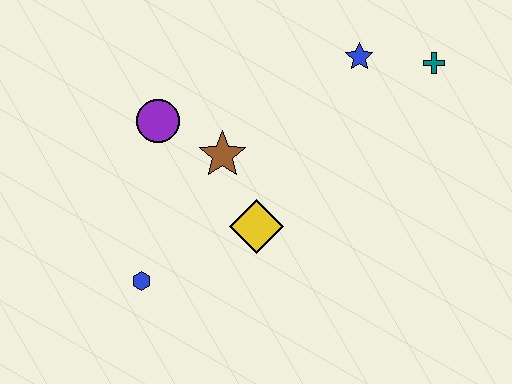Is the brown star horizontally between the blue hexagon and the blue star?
Yes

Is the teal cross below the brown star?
No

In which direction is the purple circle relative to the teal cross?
The purple circle is to the left of the teal cross.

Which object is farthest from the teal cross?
The blue hexagon is farthest from the teal cross.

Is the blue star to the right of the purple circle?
Yes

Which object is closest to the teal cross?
The blue star is closest to the teal cross.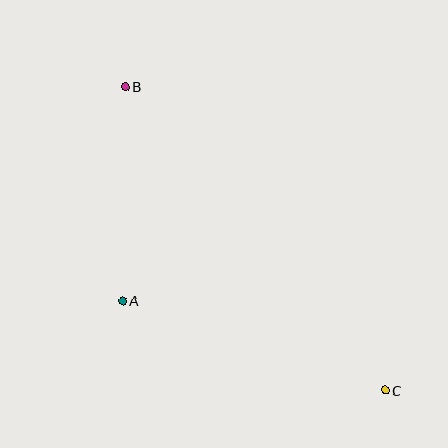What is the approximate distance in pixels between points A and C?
The distance between A and C is approximately 277 pixels.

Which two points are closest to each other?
Points A and B are closest to each other.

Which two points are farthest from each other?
Points B and C are farthest from each other.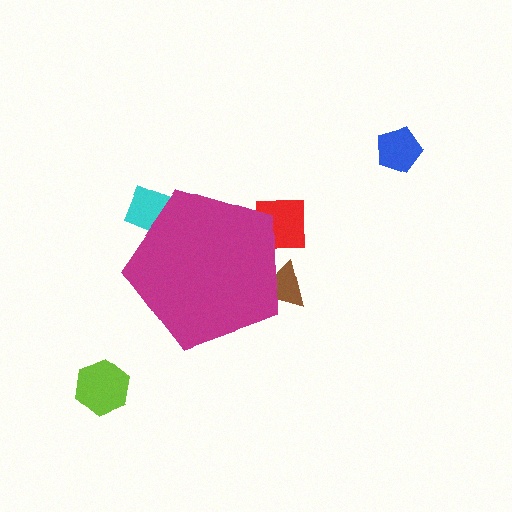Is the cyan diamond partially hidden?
Yes, the cyan diamond is partially hidden behind the magenta pentagon.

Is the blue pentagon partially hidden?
No, the blue pentagon is fully visible.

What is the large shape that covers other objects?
A magenta pentagon.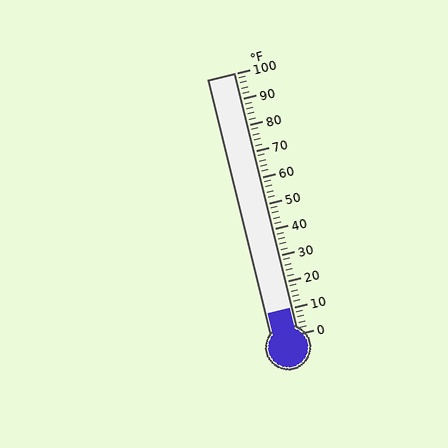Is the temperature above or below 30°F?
The temperature is below 30°F.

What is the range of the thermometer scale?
The thermometer scale ranges from 0°F to 100°F.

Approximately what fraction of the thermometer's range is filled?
The thermometer is filled to approximately 10% of its range.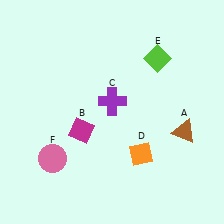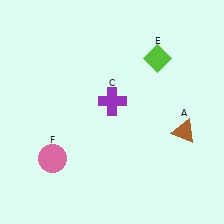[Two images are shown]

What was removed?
The magenta diamond (B), the orange diamond (D) were removed in Image 2.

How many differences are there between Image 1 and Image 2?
There are 2 differences between the two images.